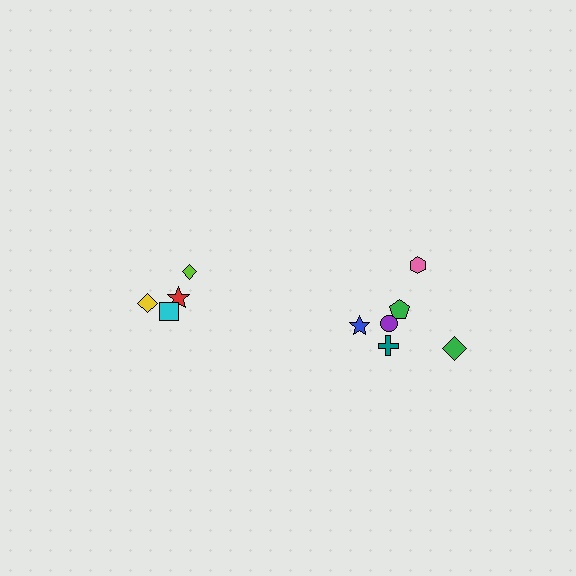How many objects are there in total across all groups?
There are 10 objects.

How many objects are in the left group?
There are 4 objects.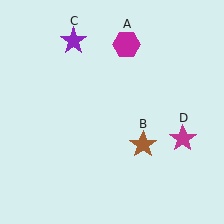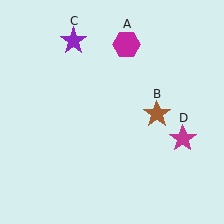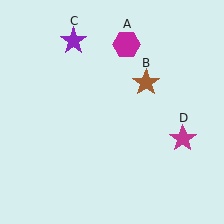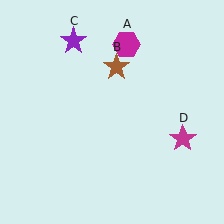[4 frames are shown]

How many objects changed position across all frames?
1 object changed position: brown star (object B).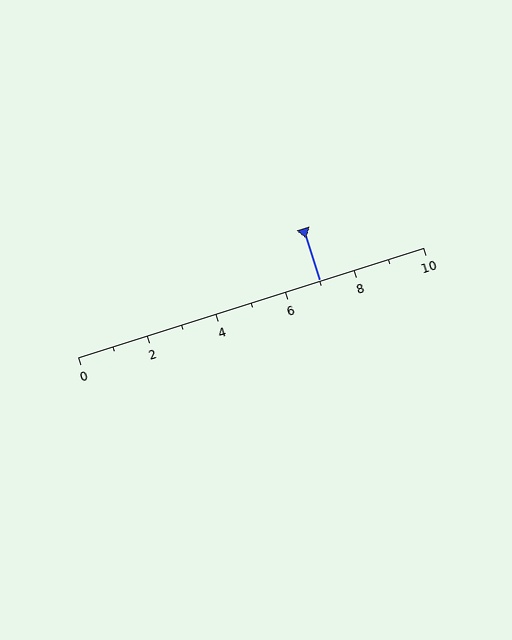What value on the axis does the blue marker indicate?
The marker indicates approximately 7.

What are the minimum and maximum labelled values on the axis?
The axis runs from 0 to 10.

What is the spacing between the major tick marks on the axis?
The major ticks are spaced 2 apart.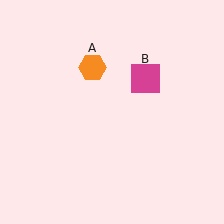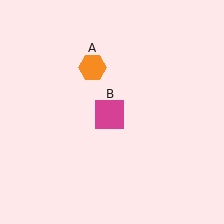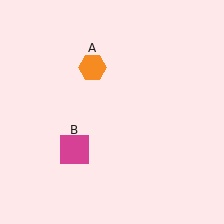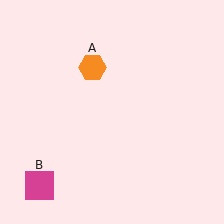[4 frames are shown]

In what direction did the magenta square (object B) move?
The magenta square (object B) moved down and to the left.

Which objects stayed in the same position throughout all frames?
Orange hexagon (object A) remained stationary.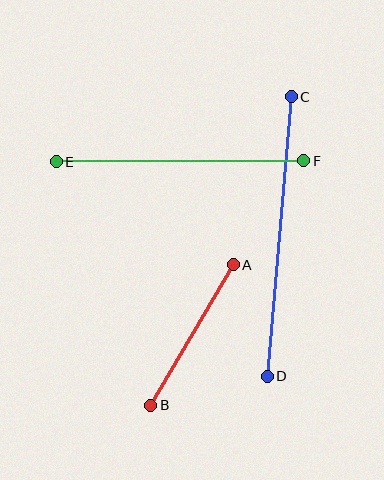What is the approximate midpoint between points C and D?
The midpoint is at approximately (279, 236) pixels.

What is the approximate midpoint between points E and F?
The midpoint is at approximately (180, 161) pixels.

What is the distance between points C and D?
The distance is approximately 280 pixels.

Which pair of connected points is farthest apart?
Points C and D are farthest apart.